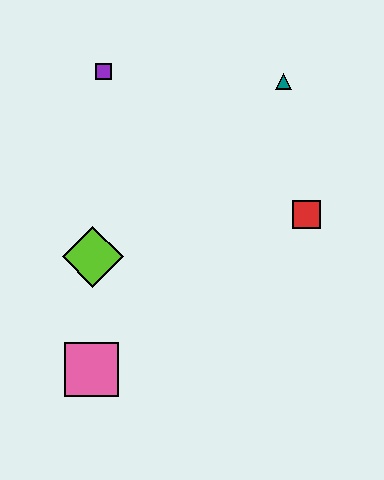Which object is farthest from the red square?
The pink square is farthest from the red square.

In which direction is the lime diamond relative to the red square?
The lime diamond is to the left of the red square.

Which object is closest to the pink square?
The lime diamond is closest to the pink square.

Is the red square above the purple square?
No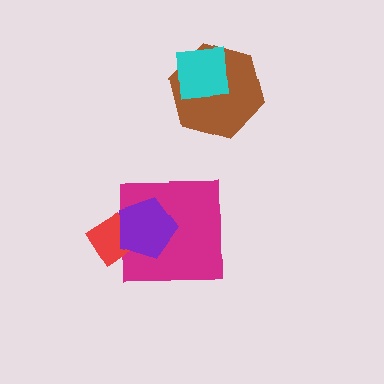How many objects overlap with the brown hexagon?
1 object overlaps with the brown hexagon.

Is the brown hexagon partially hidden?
Yes, it is partially covered by another shape.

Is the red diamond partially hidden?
Yes, it is partially covered by another shape.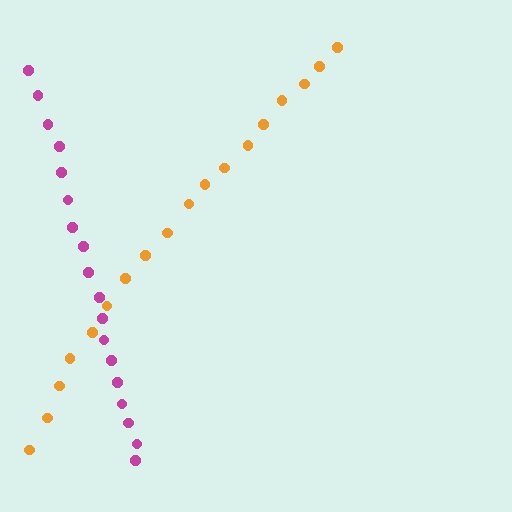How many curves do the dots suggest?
There are 2 distinct paths.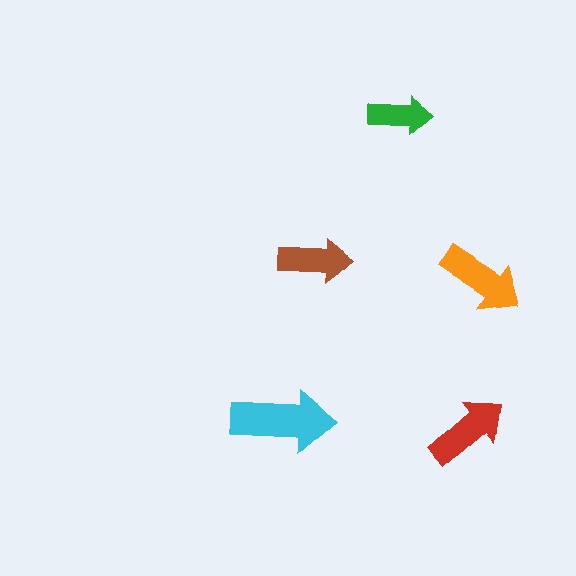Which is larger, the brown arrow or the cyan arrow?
The cyan one.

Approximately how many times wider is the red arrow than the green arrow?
About 1.5 times wider.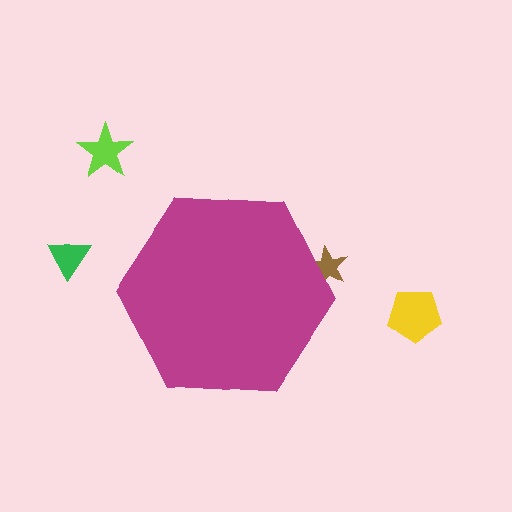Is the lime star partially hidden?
No, the lime star is fully visible.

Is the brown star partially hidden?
Yes, the brown star is partially hidden behind the magenta hexagon.